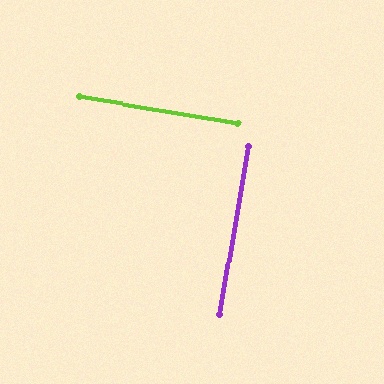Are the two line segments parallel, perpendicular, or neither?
Perpendicular — they meet at approximately 90°.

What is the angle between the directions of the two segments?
Approximately 90 degrees.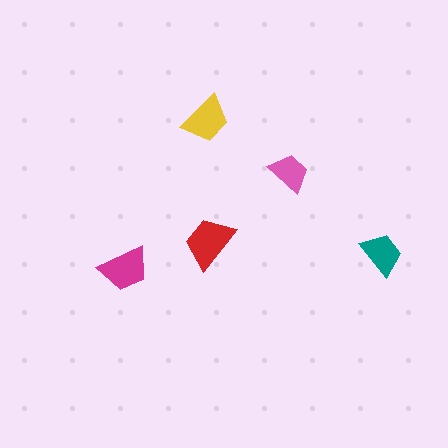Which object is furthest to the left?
The magenta trapezoid is leftmost.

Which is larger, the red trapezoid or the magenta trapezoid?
The red one.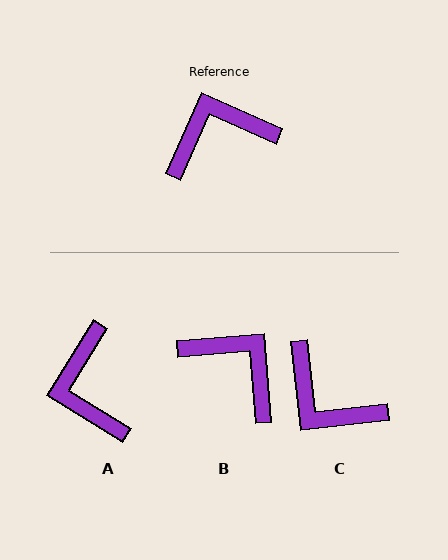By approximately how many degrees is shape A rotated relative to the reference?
Approximately 82 degrees counter-clockwise.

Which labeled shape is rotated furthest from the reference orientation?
C, about 120 degrees away.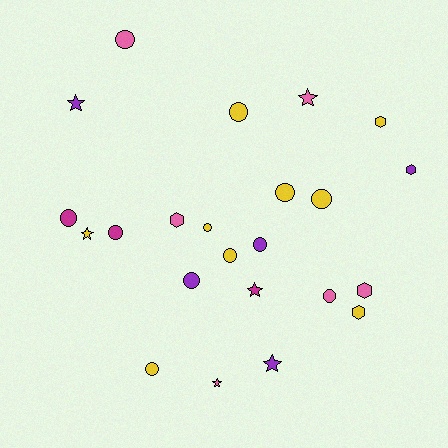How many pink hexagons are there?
There are 2 pink hexagons.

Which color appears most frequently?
Yellow, with 9 objects.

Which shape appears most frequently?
Circle, with 12 objects.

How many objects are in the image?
There are 23 objects.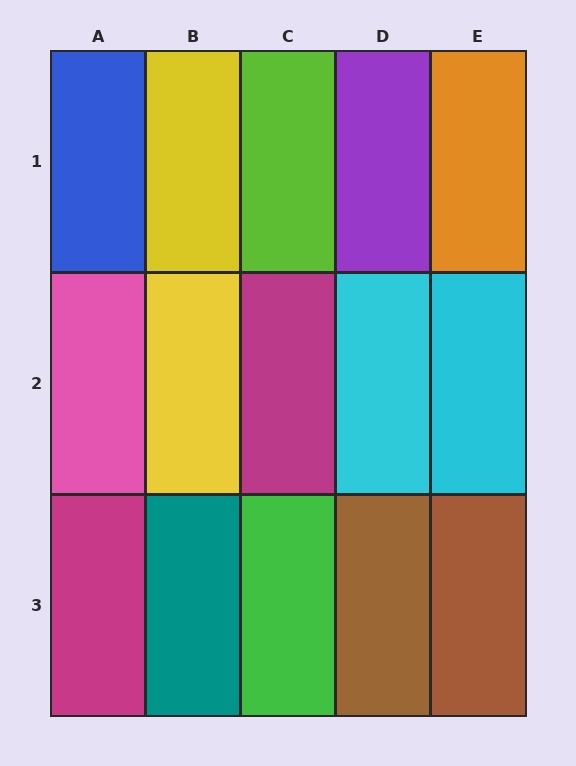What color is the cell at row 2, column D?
Cyan.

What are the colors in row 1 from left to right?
Blue, yellow, lime, purple, orange.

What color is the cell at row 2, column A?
Pink.